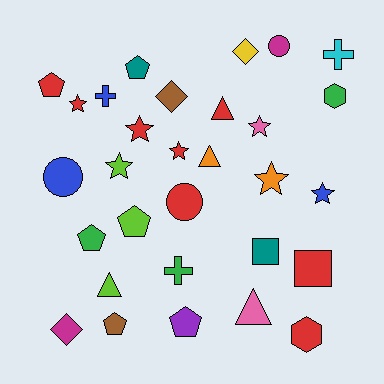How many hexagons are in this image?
There are 2 hexagons.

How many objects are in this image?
There are 30 objects.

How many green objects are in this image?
There are 3 green objects.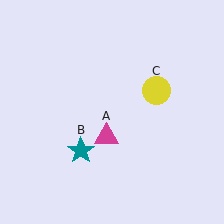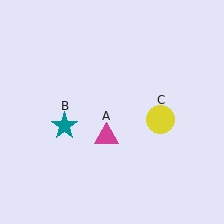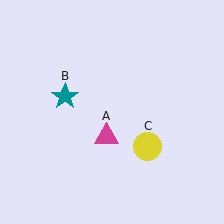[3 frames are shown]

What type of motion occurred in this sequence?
The teal star (object B), yellow circle (object C) rotated clockwise around the center of the scene.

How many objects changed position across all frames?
2 objects changed position: teal star (object B), yellow circle (object C).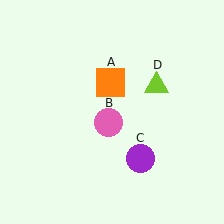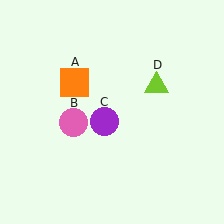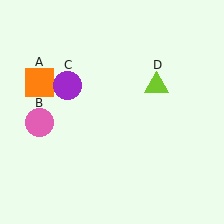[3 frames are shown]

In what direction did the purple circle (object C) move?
The purple circle (object C) moved up and to the left.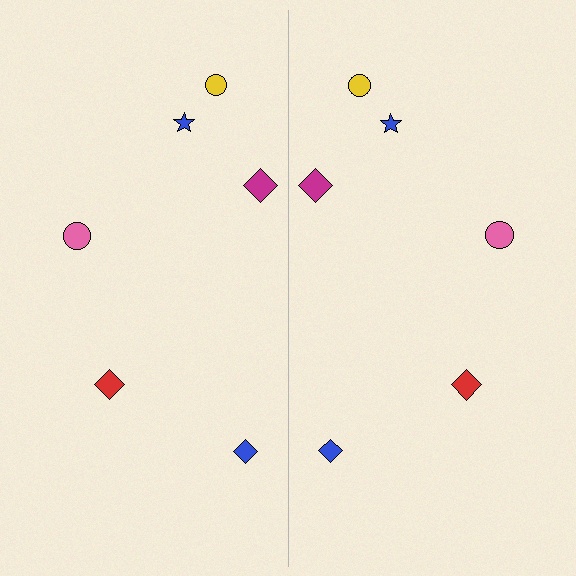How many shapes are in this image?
There are 12 shapes in this image.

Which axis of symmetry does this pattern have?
The pattern has a vertical axis of symmetry running through the center of the image.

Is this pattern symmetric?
Yes, this pattern has bilateral (reflection) symmetry.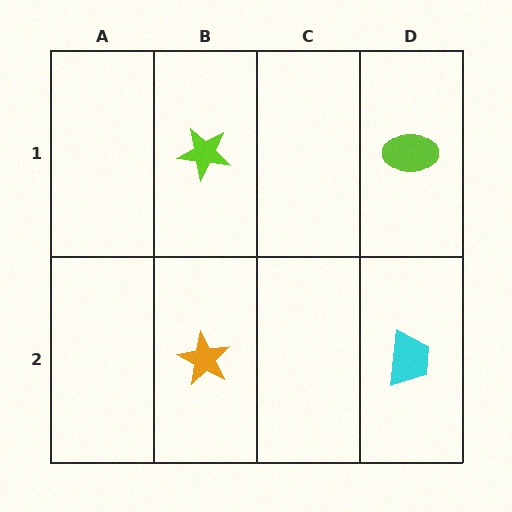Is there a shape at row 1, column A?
No, that cell is empty.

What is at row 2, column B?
An orange star.